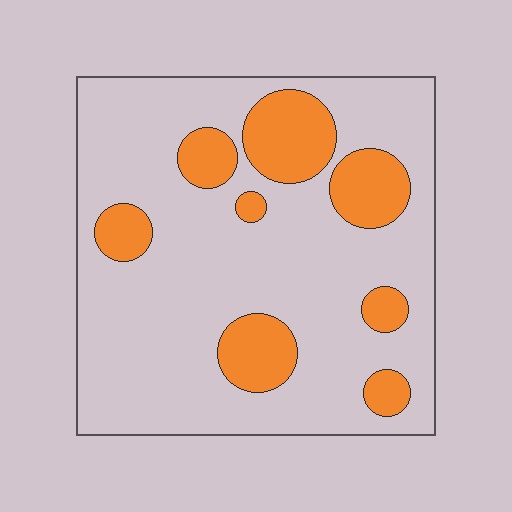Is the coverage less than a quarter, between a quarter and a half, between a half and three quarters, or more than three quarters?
Less than a quarter.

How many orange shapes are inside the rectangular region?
8.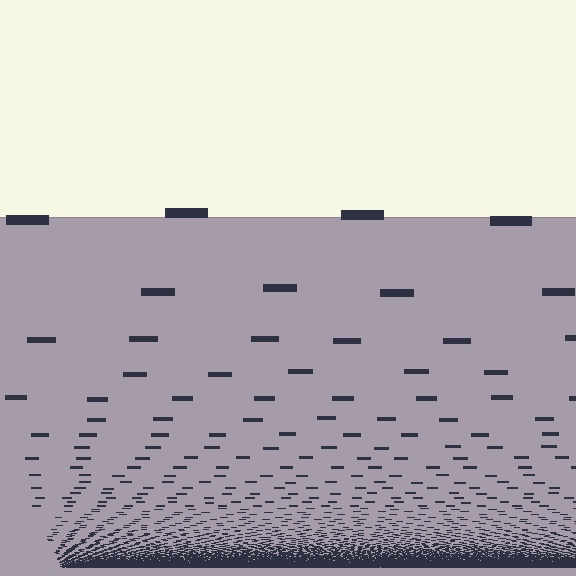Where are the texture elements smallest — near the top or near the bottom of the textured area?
Near the bottom.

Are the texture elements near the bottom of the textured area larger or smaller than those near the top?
Smaller. The gradient is inverted — elements near the bottom are smaller and denser.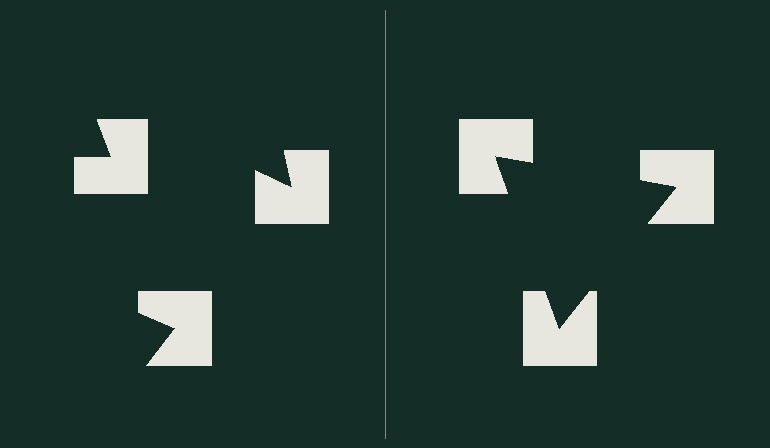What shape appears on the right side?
An illusory triangle.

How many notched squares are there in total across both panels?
6 — 3 on each side.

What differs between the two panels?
The notched squares are positioned identically on both sides; only the wedge orientations differ. On the right they align to a triangle; on the left they are misaligned.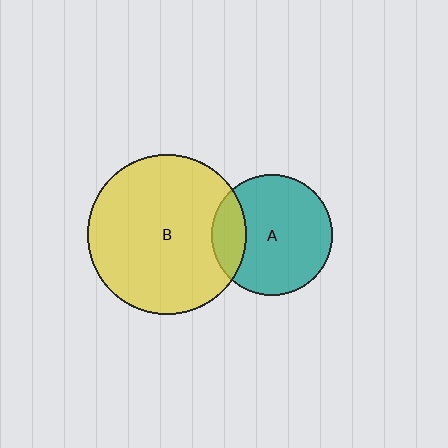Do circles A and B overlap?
Yes.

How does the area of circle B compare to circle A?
Approximately 1.7 times.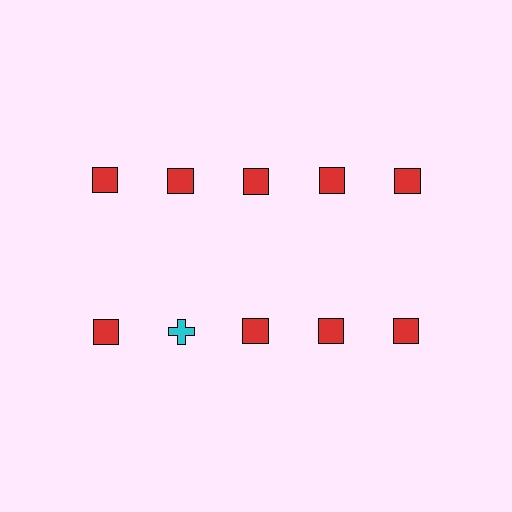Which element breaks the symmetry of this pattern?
The cyan cross in the second row, second from left column breaks the symmetry. All other shapes are red squares.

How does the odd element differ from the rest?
It differs in both color (cyan instead of red) and shape (cross instead of square).